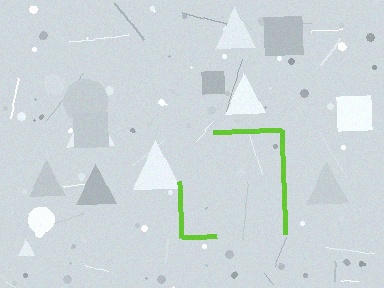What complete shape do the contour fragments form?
The contour fragments form a square.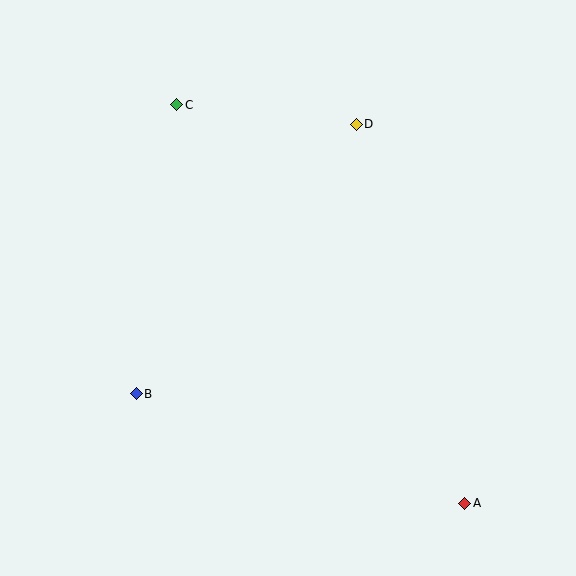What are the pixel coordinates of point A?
Point A is at (465, 503).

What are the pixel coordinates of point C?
Point C is at (177, 105).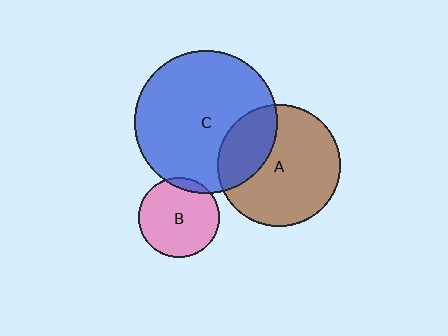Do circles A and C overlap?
Yes.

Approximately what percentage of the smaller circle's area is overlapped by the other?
Approximately 30%.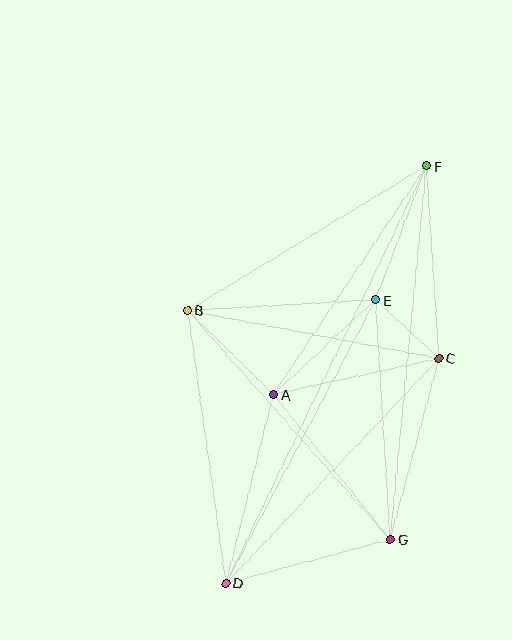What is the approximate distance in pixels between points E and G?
The distance between E and G is approximately 240 pixels.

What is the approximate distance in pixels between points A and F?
The distance between A and F is approximately 275 pixels.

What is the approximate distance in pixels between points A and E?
The distance between A and E is approximately 139 pixels.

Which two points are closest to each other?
Points C and E are closest to each other.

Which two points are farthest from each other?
Points D and F are farthest from each other.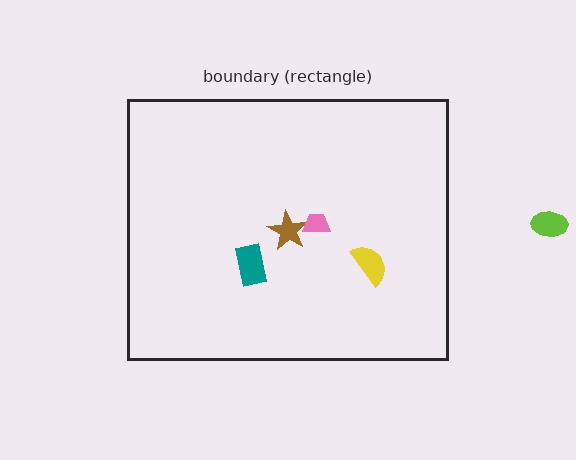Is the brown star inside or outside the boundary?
Inside.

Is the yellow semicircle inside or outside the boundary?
Inside.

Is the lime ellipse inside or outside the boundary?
Outside.